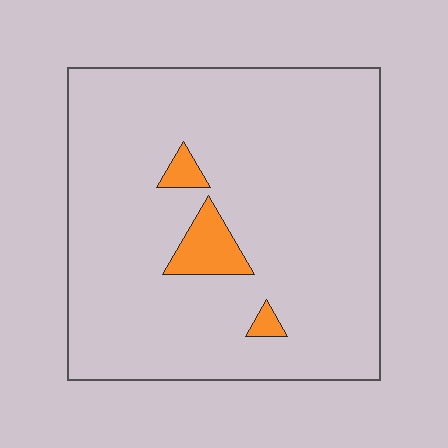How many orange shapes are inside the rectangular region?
3.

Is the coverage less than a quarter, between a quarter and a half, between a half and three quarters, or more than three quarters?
Less than a quarter.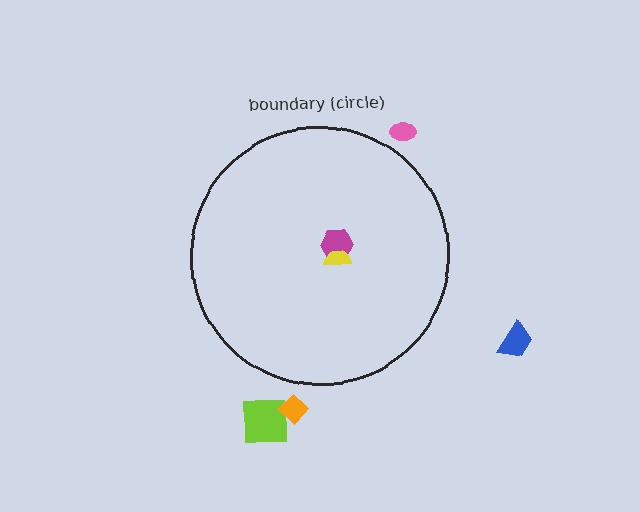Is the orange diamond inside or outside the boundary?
Outside.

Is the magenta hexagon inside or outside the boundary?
Inside.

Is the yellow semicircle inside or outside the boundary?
Inside.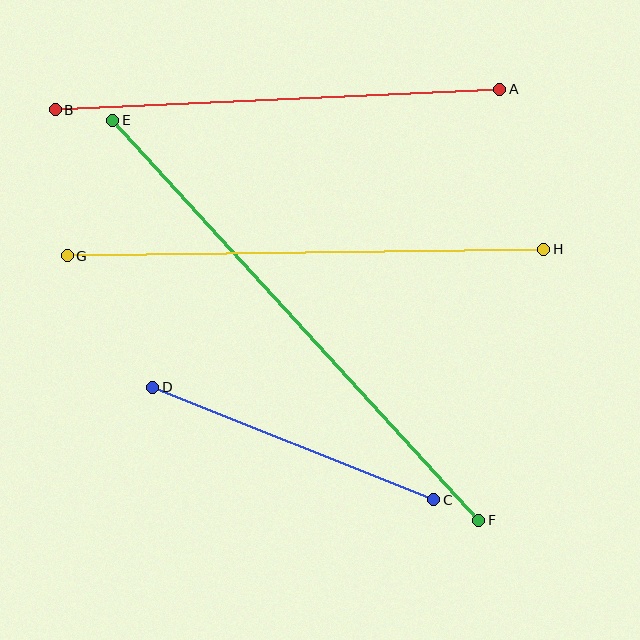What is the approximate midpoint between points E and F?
The midpoint is at approximately (296, 320) pixels.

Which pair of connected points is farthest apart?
Points E and F are farthest apart.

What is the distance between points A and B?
The distance is approximately 445 pixels.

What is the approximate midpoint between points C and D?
The midpoint is at approximately (293, 443) pixels.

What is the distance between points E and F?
The distance is approximately 542 pixels.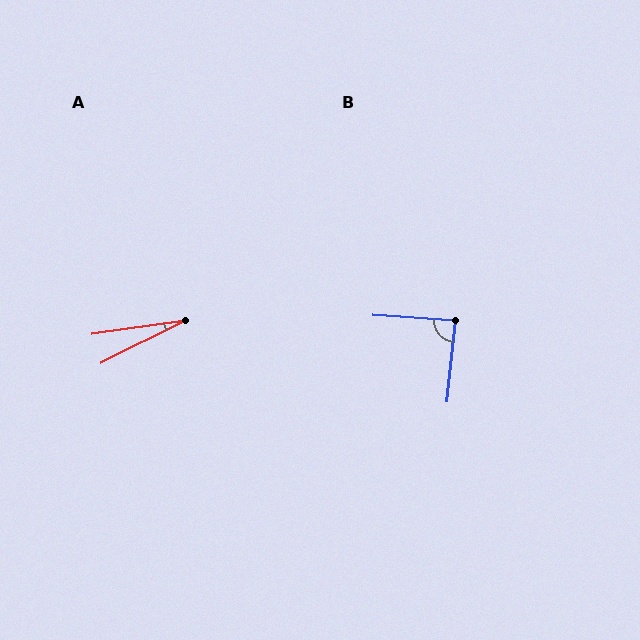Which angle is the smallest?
A, at approximately 18 degrees.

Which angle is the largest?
B, at approximately 88 degrees.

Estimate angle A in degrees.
Approximately 18 degrees.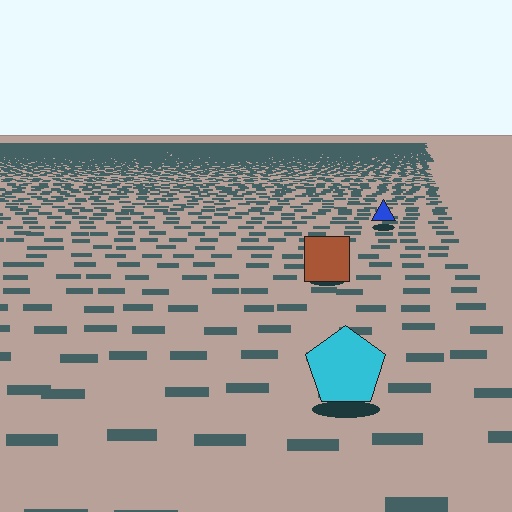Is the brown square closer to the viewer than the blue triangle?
Yes. The brown square is closer — you can tell from the texture gradient: the ground texture is coarser near it.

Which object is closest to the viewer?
The cyan pentagon is closest. The texture marks near it are larger and more spread out.